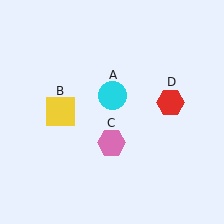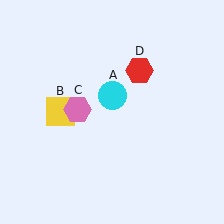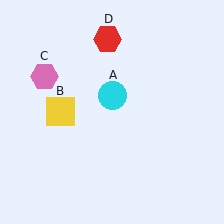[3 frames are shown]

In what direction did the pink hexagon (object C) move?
The pink hexagon (object C) moved up and to the left.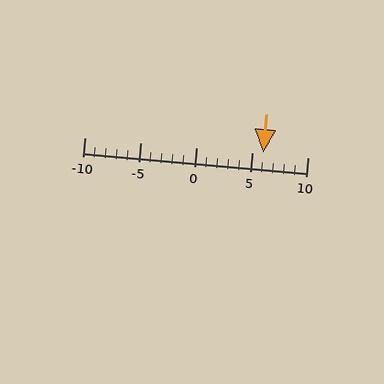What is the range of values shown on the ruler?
The ruler shows values from -10 to 10.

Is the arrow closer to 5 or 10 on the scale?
The arrow is closer to 5.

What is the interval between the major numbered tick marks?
The major tick marks are spaced 5 units apart.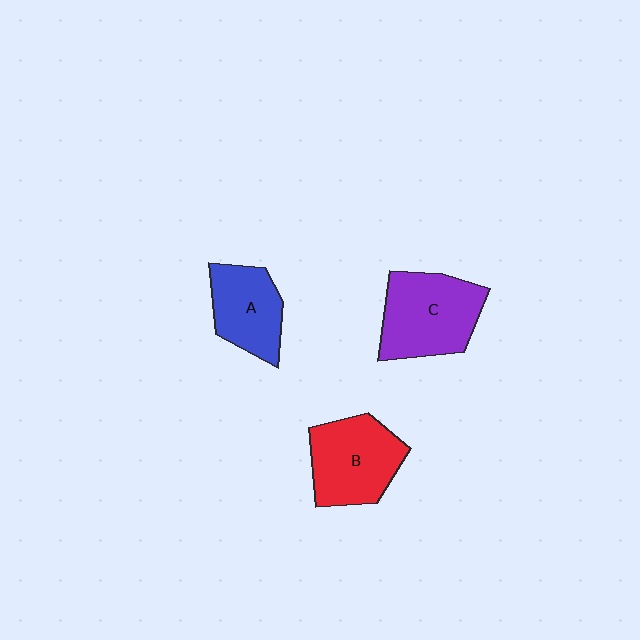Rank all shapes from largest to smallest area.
From largest to smallest: C (purple), B (red), A (blue).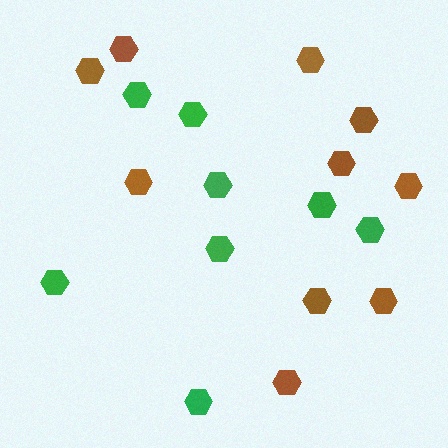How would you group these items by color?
There are 2 groups: one group of brown hexagons (10) and one group of green hexagons (8).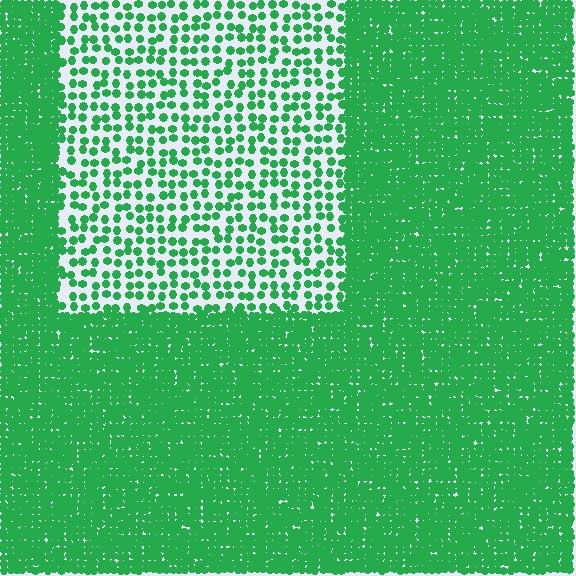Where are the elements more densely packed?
The elements are more densely packed outside the rectangle boundary.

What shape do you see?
I see a rectangle.